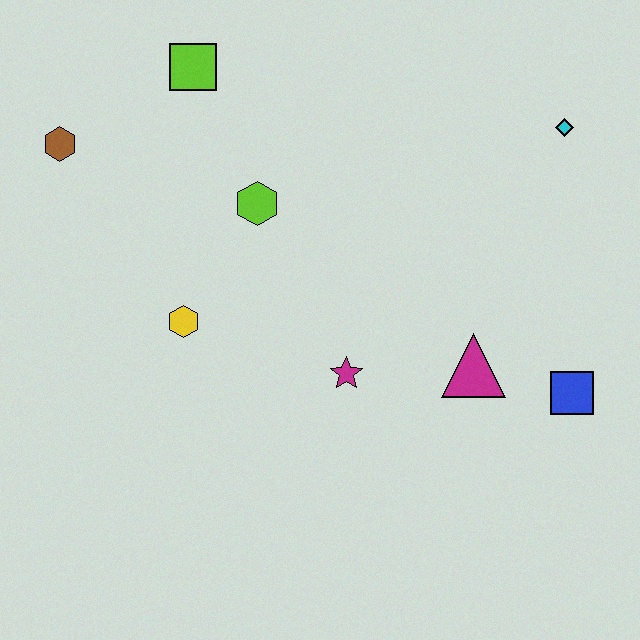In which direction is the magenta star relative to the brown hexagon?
The magenta star is to the right of the brown hexagon.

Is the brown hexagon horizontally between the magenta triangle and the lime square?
No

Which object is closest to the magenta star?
The magenta triangle is closest to the magenta star.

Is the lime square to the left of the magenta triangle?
Yes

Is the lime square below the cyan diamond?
No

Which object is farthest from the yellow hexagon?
The cyan diamond is farthest from the yellow hexagon.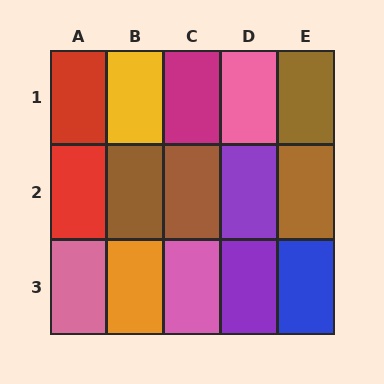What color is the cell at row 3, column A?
Pink.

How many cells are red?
2 cells are red.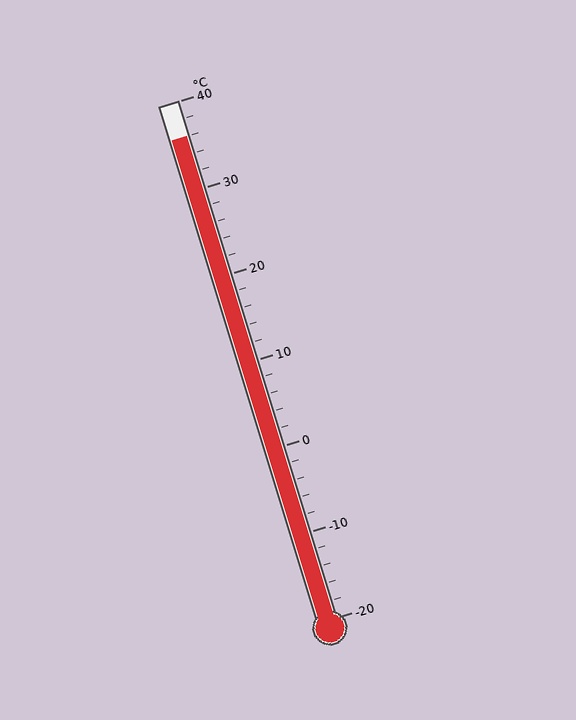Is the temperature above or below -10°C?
The temperature is above -10°C.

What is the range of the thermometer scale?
The thermometer scale ranges from -20°C to 40°C.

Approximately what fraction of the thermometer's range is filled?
The thermometer is filled to approximately 95% of its range.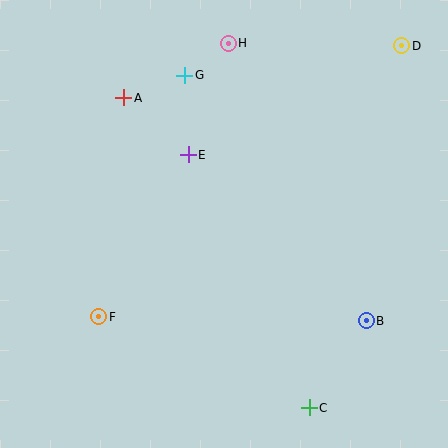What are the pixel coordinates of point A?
Point A is at (124, 98).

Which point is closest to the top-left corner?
Point A is closest to the top-left corner.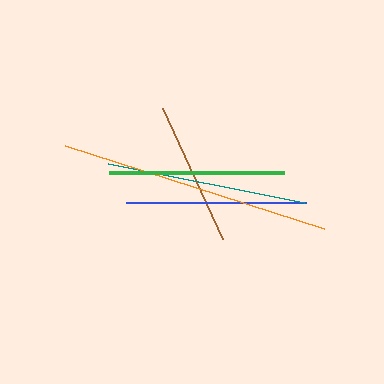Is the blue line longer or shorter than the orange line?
The orange line is longer than the blue line.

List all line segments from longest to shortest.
From longest to shortest: orange, teal, blue, green, brown.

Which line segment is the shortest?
The brown line is the shortest at approximately 144 pixels.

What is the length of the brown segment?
The brown segment is approximately 144 pixels long.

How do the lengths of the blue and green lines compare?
The blue and green lines are approximately the same length.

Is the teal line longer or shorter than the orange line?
The orange line is longer than the teal line.